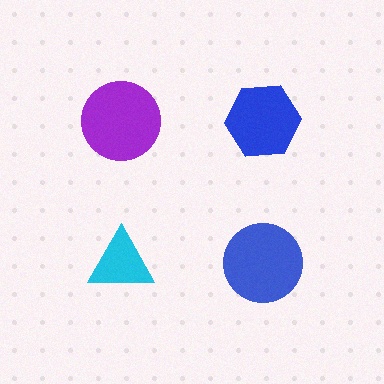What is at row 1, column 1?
A purple circle.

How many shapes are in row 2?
2 shapes.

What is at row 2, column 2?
A blue circle.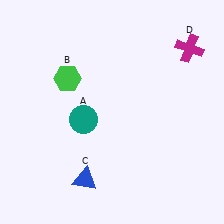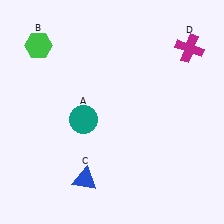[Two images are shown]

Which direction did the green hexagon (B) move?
The green hexagon (B) moved up.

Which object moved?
The green hexagon (B) moved up.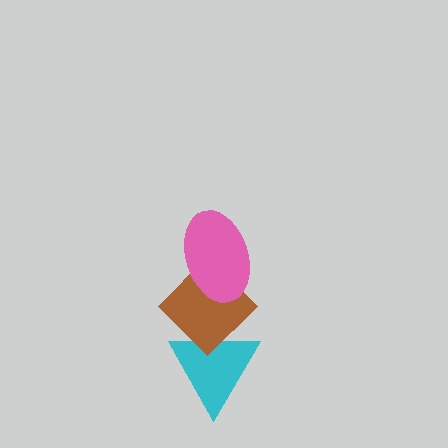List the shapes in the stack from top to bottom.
From top to bottom: the pink ellipse, the brown diamond, the cyan triangle.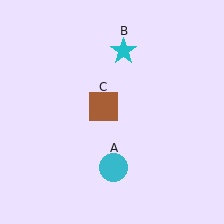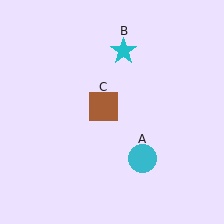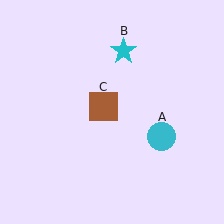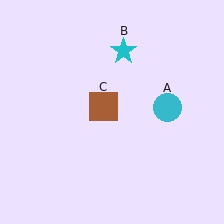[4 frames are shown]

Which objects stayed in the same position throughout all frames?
Cyan star (object B) and brown square (object C) remained stationary.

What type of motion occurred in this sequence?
The cyan circle (object A) rotated counterclockwise around the center of the scene.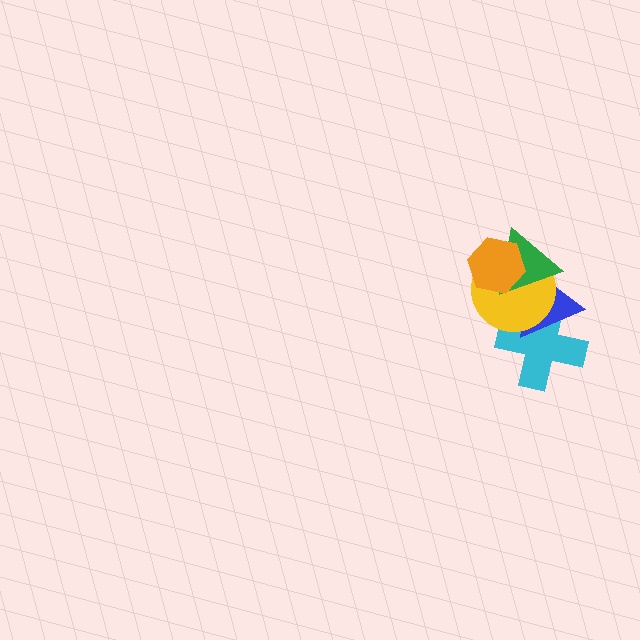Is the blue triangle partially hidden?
Yes, it is partially covered by another shape.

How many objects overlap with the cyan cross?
2 objects overlap with the cyan cross.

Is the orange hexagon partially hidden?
No, no other shape covers it.